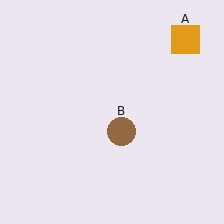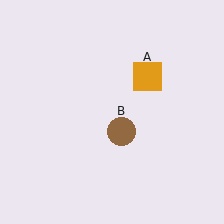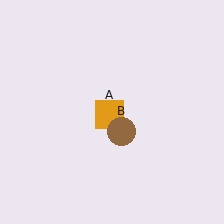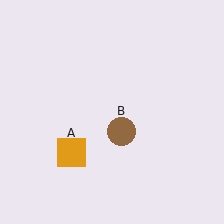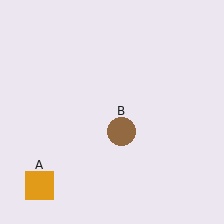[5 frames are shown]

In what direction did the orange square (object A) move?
The orange square (object A) moved down and to the left.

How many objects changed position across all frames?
1 object changed position: orange square (object A).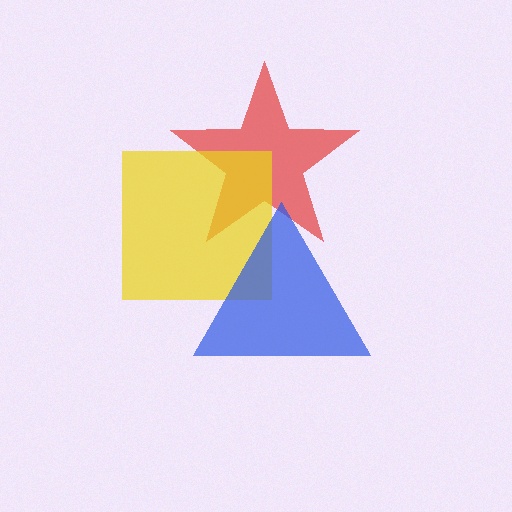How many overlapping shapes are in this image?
There are 3 overlapping shapes in the image.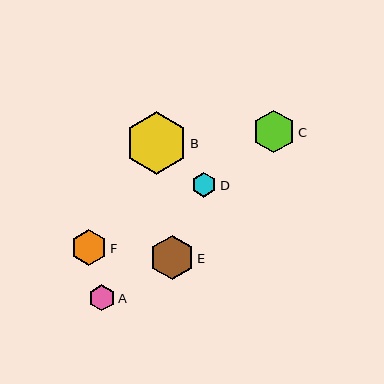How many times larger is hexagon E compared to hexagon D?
Hexagon E is approximately 1.8 times the size of hexagon D.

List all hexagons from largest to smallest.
From largest to smallest: B, E, C, F, A, D.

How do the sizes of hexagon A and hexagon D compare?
Hexagon A and hexagon D are approximately the same size.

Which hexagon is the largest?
Hexagon B is the largest with a size of approximately 62 pixels.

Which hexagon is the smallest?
Hexagon D is the smallest with a size of approximately 25 pixels.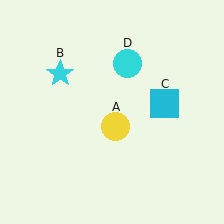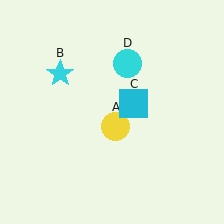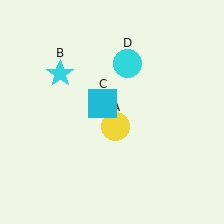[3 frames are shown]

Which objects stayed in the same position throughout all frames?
Yellow circle (object A) and cyan star (object B) and cyan circle (object D) remained stationary.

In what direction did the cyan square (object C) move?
The cyan square (object C) moved left.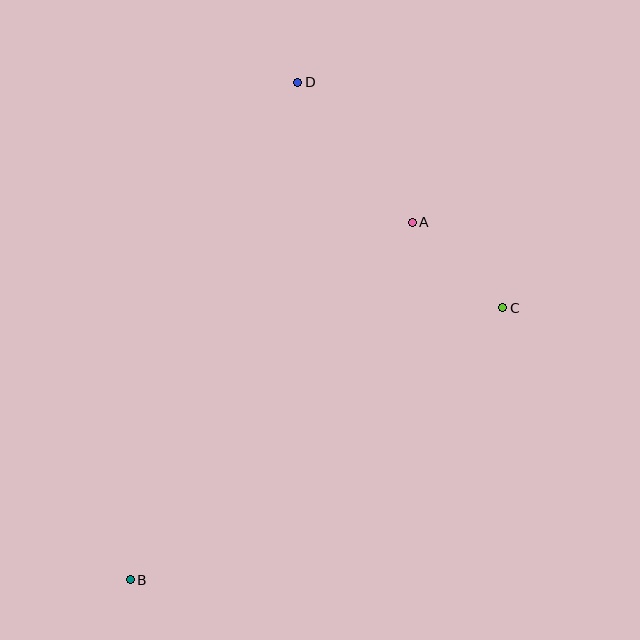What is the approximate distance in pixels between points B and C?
The distance between B and C is approximately 461 pixels.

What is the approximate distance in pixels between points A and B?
The distance between A and B is approximately 455 pixels.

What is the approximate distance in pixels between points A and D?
The distance between A and D is approximately 181 pixels.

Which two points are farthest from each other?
Points B and D are farthest from each other.